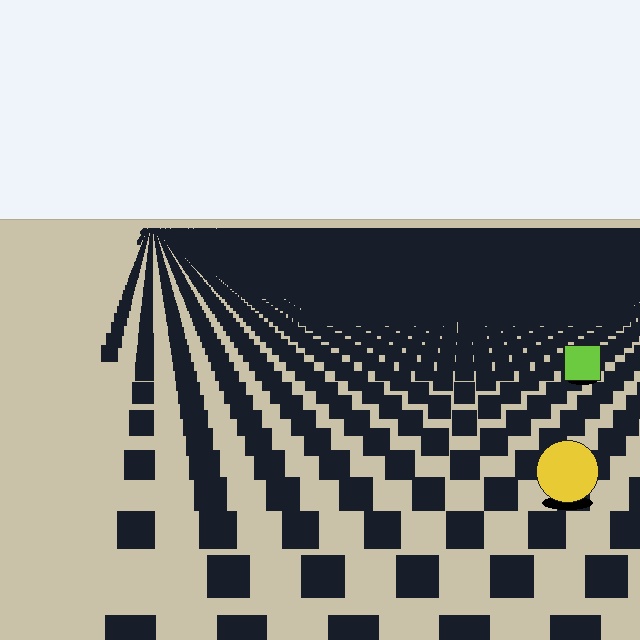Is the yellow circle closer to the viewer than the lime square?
Yes. The yellow circle is closer — you can tell from the texture gradient: the ground texture is coarser near it.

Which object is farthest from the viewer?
The lime square is farthest from the viewer. It appears smaller and the ground texture around it is denser.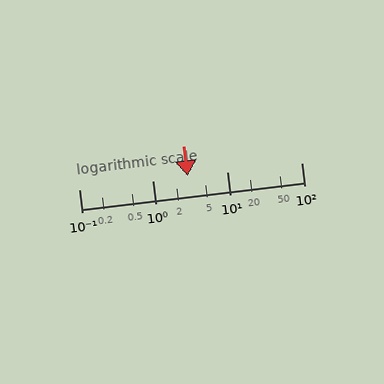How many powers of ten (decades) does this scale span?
The scale spans 3 decades, from 0.1 to 100.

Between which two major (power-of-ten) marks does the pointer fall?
The pointer is between 1 and 10.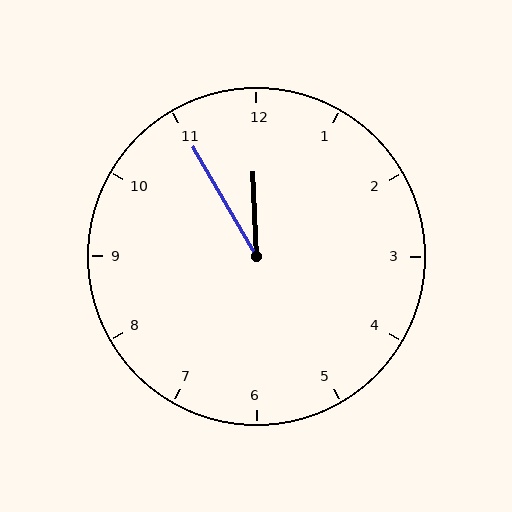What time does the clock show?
11:55.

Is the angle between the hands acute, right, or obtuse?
It is acute.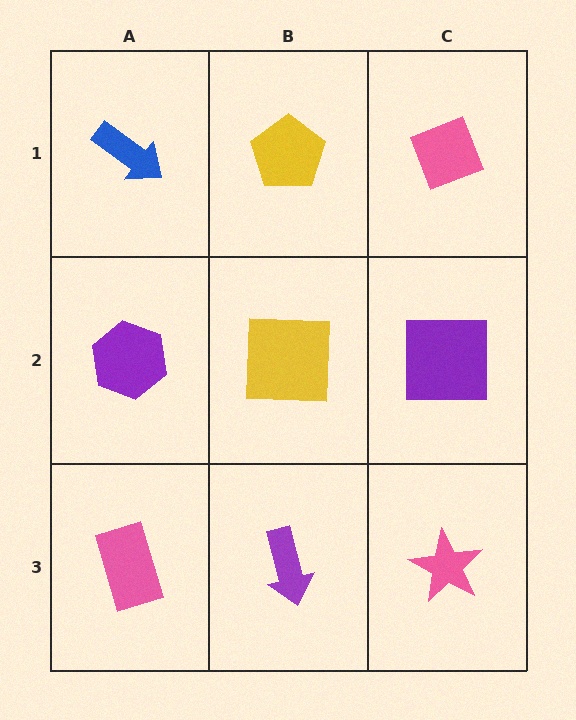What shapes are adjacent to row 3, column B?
A yellow square (row 2, column B), a pink rectangle (row 3, column A), a pink star (row 3, column C).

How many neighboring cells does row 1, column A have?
2.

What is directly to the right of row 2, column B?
A purple square.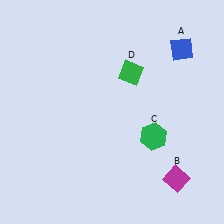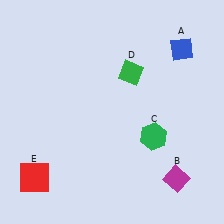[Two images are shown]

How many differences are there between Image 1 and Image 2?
There is 1 difference between the two images.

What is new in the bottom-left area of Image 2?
A red square (E) was added in the bottom-left area of Image 2.